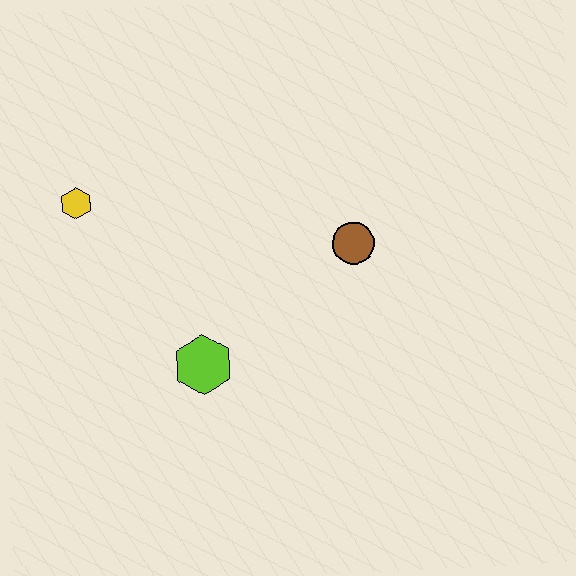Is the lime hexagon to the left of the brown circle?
Yes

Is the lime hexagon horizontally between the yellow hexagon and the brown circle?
Yes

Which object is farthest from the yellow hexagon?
The brown circle is farthest from the yellow hexagon.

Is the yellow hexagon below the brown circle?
No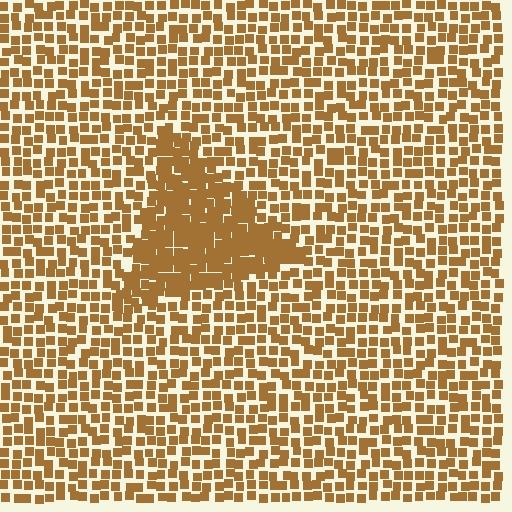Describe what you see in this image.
The image contains small brown elements arranged at two different densities. A triangle-shaped region is visible where the elements are more densely packed than the surrounding area.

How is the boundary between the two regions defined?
The boundary is defined by a change in element density (approximately 1.8x ratio). All elements are the same color, size, and shape.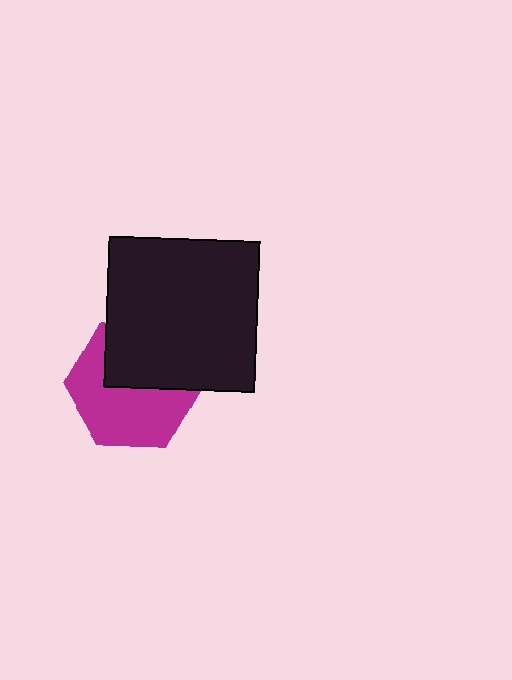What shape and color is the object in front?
The object in front is a black square.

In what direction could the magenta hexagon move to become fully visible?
The magenta hexagon could move down. That would shift it out from behind the black square entirely.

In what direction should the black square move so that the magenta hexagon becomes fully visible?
The black square should move up. That is the shortest direction to clear the overlap and leave the magenta hexagon fully visible.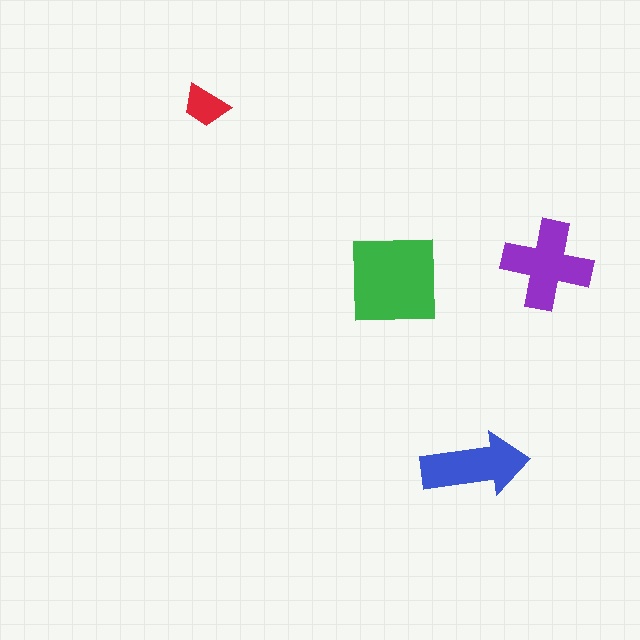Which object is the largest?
The green square.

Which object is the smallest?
The red trapezoid.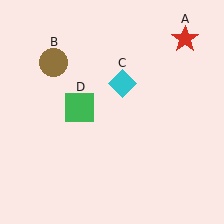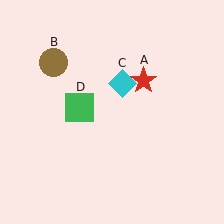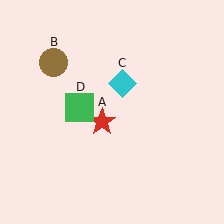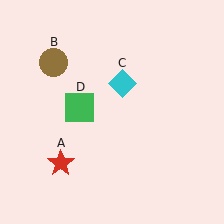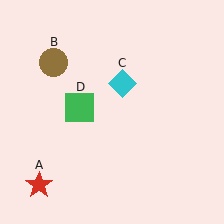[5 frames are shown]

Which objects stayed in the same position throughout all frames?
Brown circle (object B) and cyan diamond (object C) and green square (object D) remained stationary.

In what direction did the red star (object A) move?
The red star (object A) moved down and to the left.